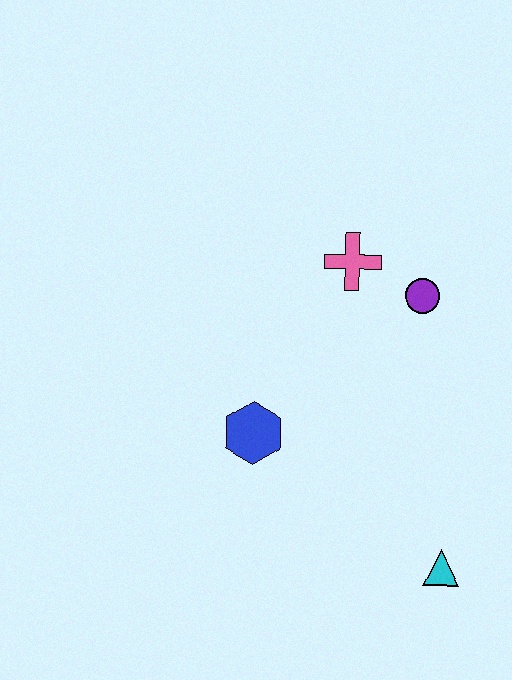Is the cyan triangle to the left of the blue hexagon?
No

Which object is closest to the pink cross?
The purple circle is closest to the pink cross.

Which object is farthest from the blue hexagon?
The cyan triangle is farthest from the blue hexagon.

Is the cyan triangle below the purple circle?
Yes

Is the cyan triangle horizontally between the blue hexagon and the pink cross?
No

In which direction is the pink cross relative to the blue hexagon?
The pink cross is above the blue hexagon.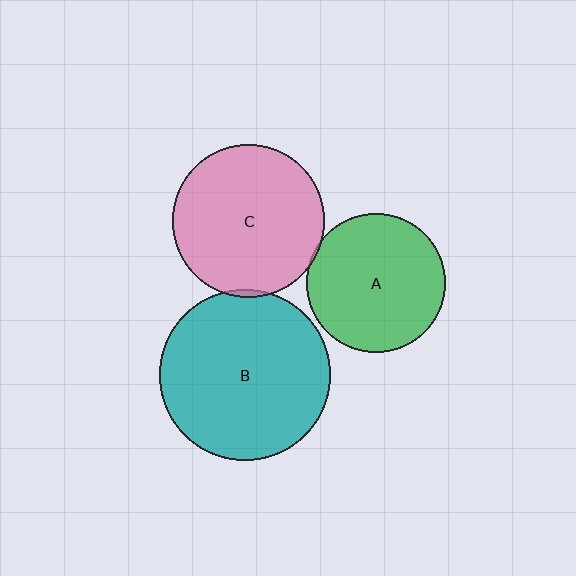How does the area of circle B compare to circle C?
Approximately 1.3 times.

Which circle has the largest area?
Circle B (teal).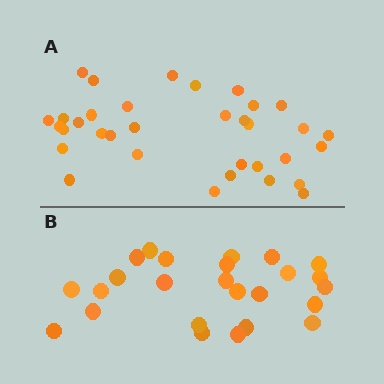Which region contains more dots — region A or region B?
Region A (the top region) has more dots.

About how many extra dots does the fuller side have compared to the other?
Region A has roughly 8 or so more dots than region B.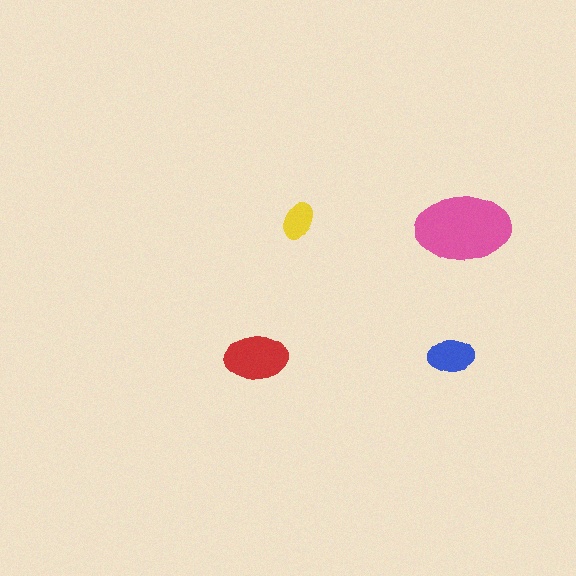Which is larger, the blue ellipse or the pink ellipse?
The pink one.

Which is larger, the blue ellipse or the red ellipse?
The red one.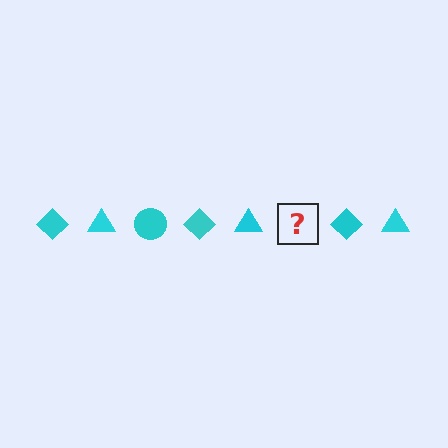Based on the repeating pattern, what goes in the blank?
The blank should be a cyan circle.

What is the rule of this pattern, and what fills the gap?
The rule is that the pattern cycles through diamond, triangle, circle shapes in cyan. The gap should be filled with a cyan circle.